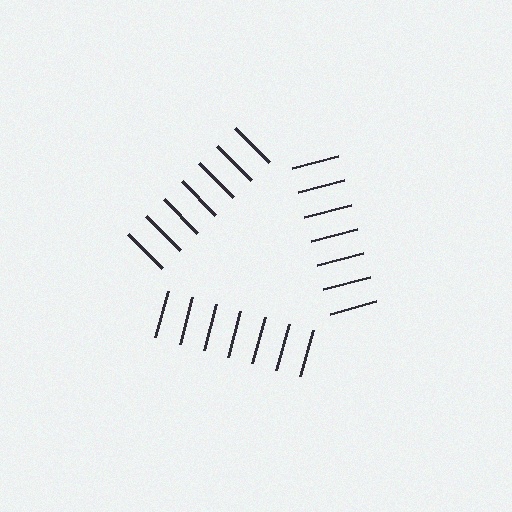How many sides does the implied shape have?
3 sides — the line-ends trace a triangle.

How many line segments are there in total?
21 — 7 along each of the 3 edges.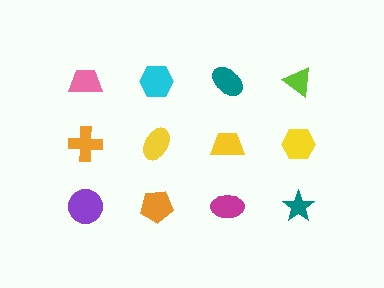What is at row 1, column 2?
A cyan hexagon.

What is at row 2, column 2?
A yellow ellipse.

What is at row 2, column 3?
A yellow trapezoid.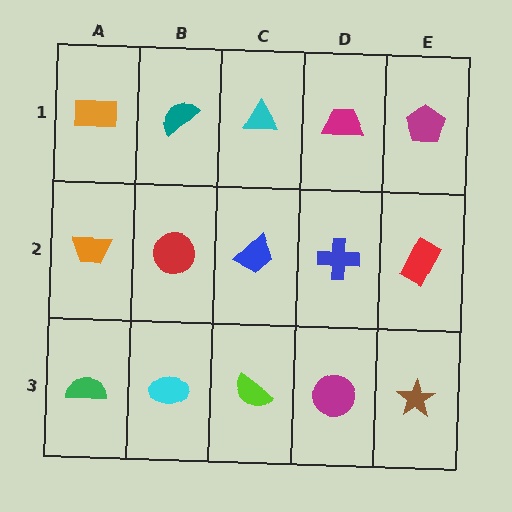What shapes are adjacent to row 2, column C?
A cyan triangle (row 1, column C), a lime semicircle (row 3, column C), a red circle (row 2, column B), a blue cross (row 2, column D).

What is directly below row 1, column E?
A red rectangle.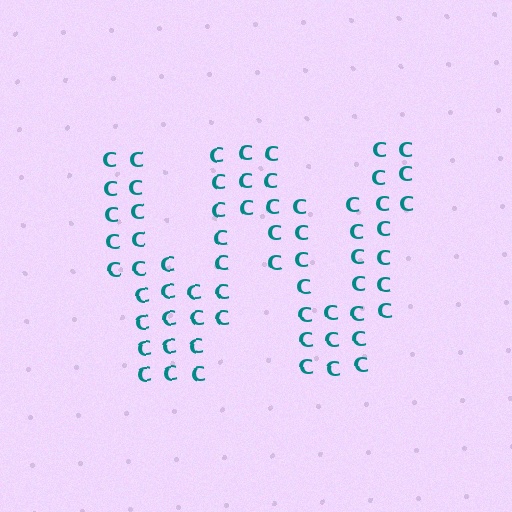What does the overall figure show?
The overall figure shows the letter W.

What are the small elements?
The small elements are letter C's.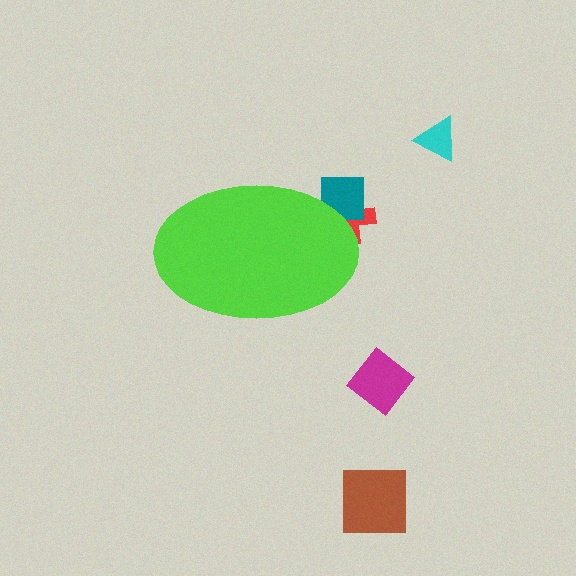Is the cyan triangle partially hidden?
No, the cyan triangle is fully visible.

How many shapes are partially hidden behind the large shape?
2 shapes are partially hidden.